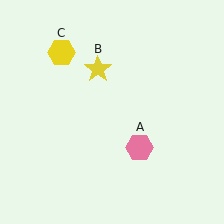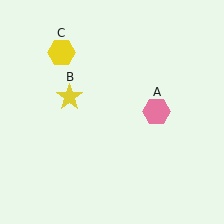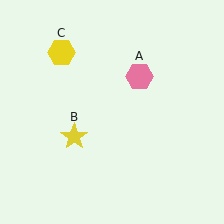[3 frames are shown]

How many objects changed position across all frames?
2 objects changed position: pink hexagon (object A), yellow star (object B).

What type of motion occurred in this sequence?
The pink hexagon (object A), yellow star (object B) rotated counterclockwise around the center of the scene.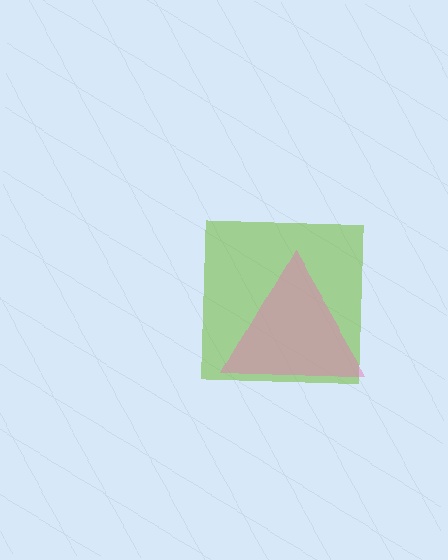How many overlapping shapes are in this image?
There are 2 overlapping shapes in the image.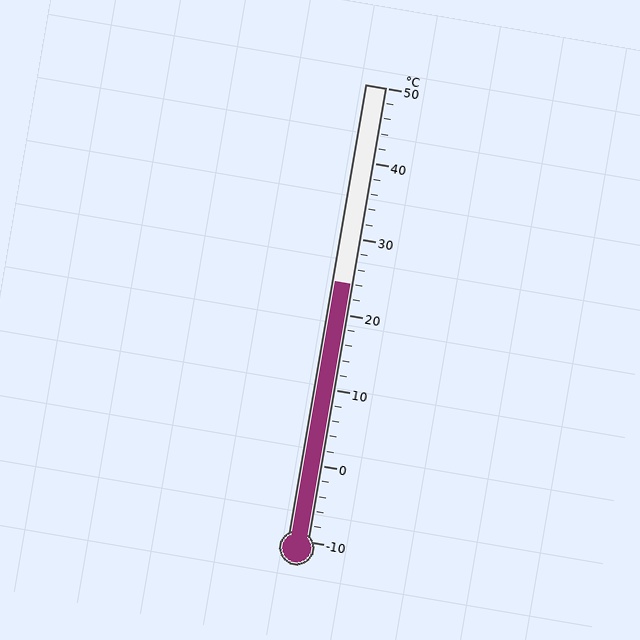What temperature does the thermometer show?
The thermometer shows approximately 24°C.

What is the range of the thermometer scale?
The thermometer scale ranges from -10°C to 50°C.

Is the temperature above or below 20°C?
The temperature is above 20°C.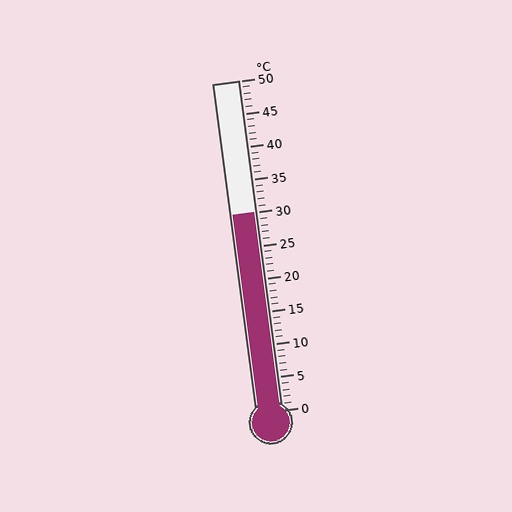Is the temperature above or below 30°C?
The temperature is at 30°C.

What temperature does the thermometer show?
The thermometer shows approximately 30°C.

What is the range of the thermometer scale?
The thermometer scale ranges from 0°C to 50°C.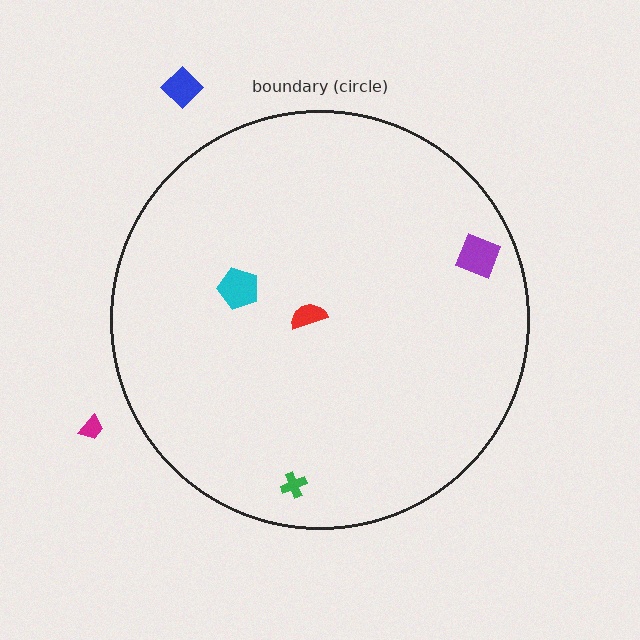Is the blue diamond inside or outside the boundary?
Outside.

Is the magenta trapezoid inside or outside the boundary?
Outside.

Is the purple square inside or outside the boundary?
Inside.